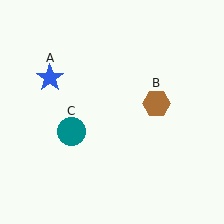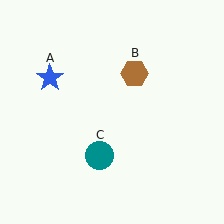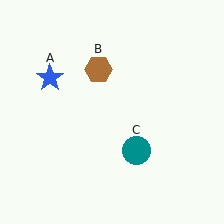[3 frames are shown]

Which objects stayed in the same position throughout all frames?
Blue star (object A) remained stationary.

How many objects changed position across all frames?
2 objects changed position: brown hexagon (object B), teal circle (object C).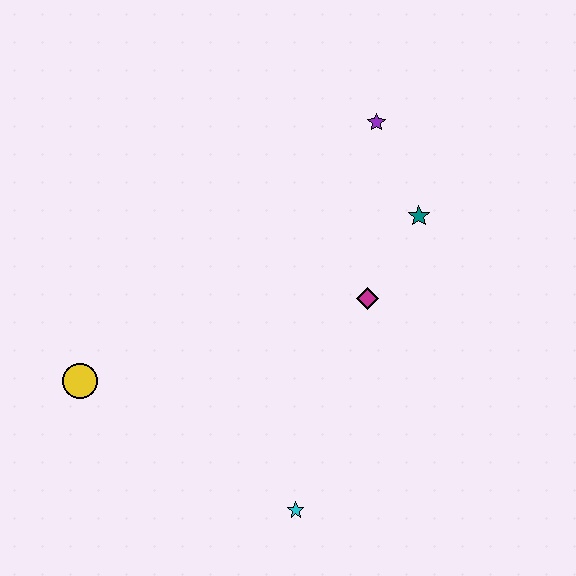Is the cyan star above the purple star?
No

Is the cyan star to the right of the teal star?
No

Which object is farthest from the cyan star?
The purple star is farthest from the cyan star.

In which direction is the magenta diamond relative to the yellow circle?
The magenta diamond is to the right of the yellow circle.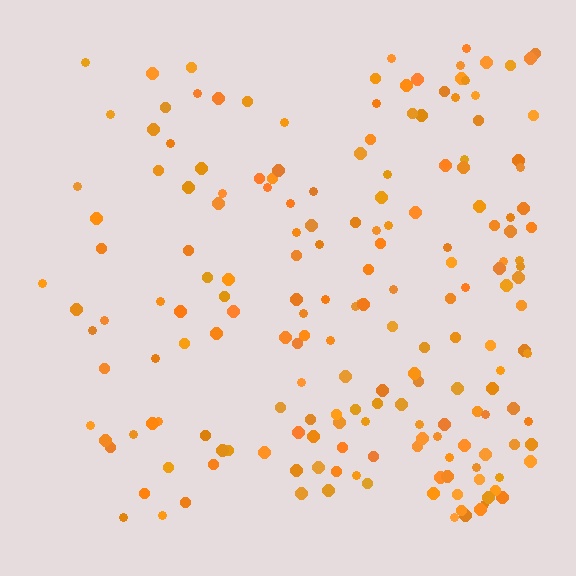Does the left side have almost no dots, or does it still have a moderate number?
Still a moderate number, just noticeably fewer than the right.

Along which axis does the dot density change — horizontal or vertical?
Horizontal.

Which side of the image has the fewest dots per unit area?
The left.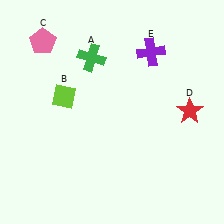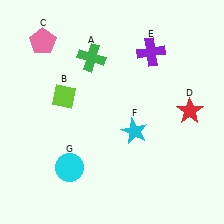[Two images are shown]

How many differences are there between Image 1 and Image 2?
There are 2 differences between the two images.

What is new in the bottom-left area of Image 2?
A cyan circle (G) was added in the bottom-left area of Image 2.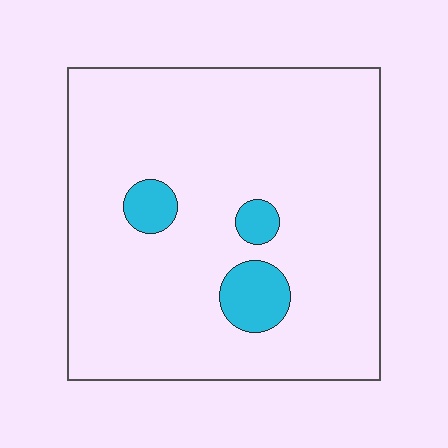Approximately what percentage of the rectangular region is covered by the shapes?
Approximately 10%.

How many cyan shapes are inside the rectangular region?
3.